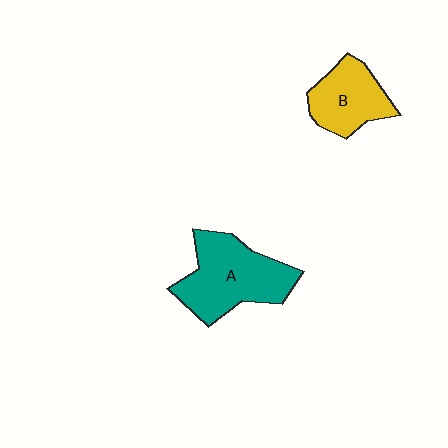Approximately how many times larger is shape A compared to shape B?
Approximately 1.5 times.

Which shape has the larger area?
Shape A (teal).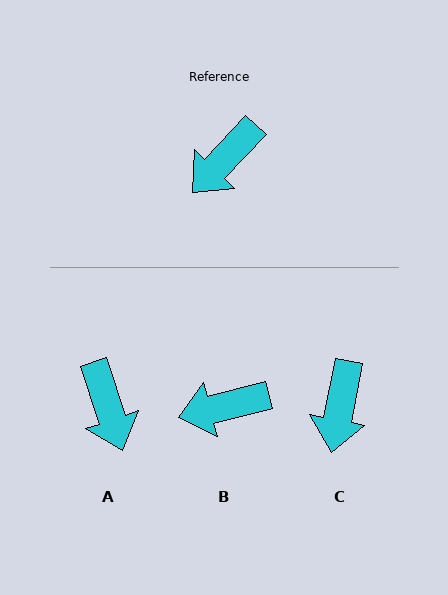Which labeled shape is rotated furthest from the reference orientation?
A, about 62 degrees away.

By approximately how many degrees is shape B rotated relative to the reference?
Approximately 33 degrees clockwise.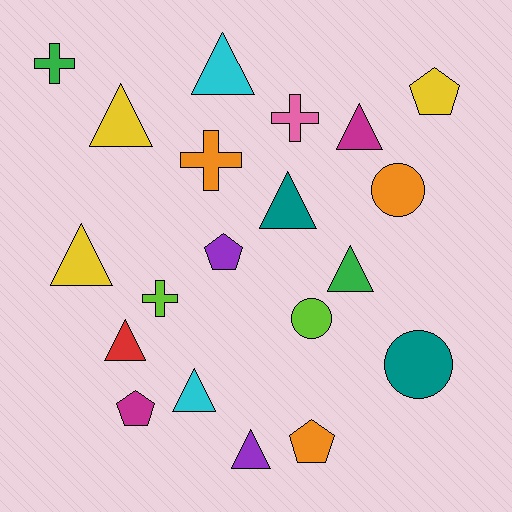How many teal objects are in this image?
There are 2 teal objects.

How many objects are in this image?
There are 20 objects.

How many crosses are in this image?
There are 4 crosses.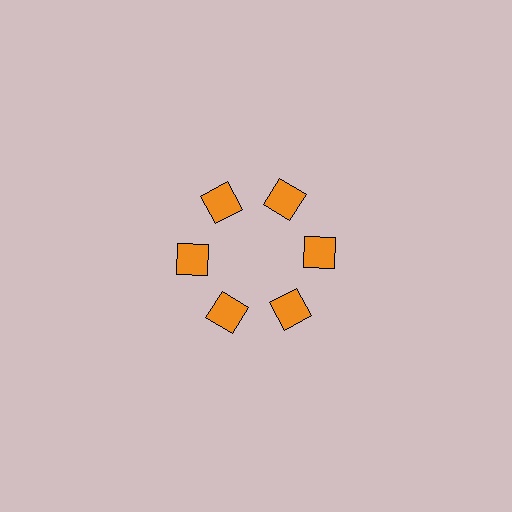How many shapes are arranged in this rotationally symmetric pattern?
There are 6 shapes, arranged in 6 groups of 1.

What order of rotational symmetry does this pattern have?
This pattern has 6-fold rotational symmetry.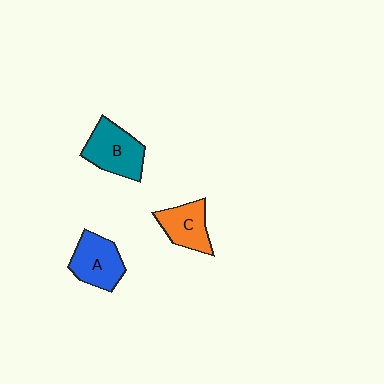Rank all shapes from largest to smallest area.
From largest to smallest: B (teal), A (blue), C (orange).